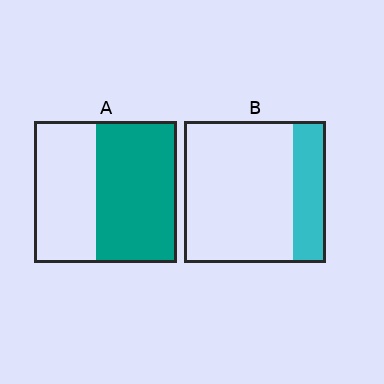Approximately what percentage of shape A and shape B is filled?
A is approximately 55% and B is approximately 25%.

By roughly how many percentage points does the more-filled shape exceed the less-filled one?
By roughly 35 percentage points (A over B).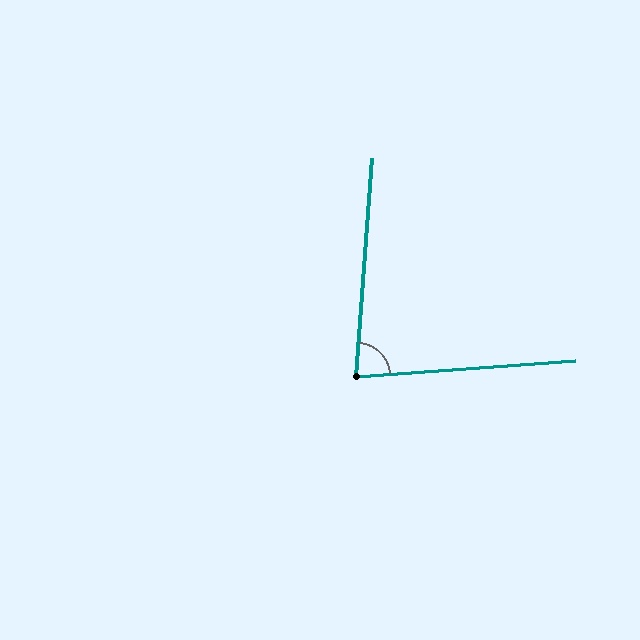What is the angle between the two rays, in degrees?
Approximately 82 degrees.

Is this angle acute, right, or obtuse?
It is acute.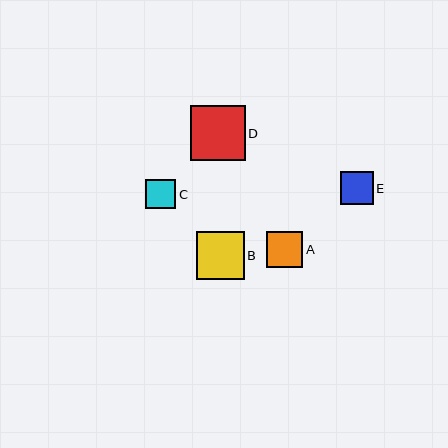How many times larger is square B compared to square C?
Square B is approximately 1.6 times the size of square C.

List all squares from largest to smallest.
From largest to smallest: D, B, A, E, C.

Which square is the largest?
Square D is the largest with a size of approximately 55 pixels.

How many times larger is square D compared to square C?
Square D is approximately 1.8 times the size of square C.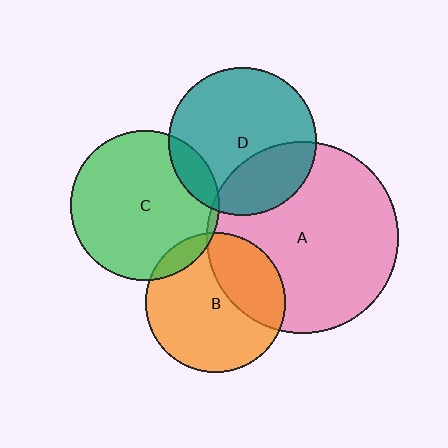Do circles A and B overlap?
Yes.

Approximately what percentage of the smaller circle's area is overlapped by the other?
Approximately 30%.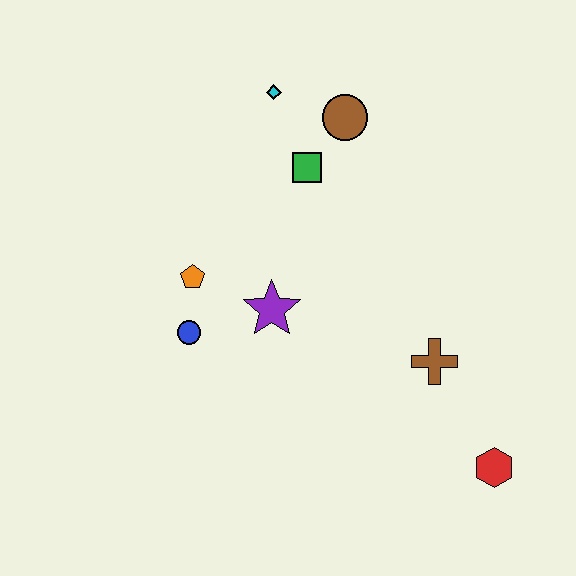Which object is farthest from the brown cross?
The cyan diamond is farthest from the brown cross.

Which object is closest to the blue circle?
The orange pentagon is closest to the blue circle.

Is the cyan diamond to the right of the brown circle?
No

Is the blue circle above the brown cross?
Yes